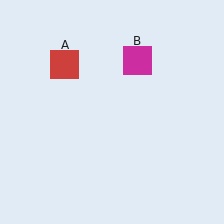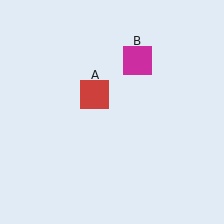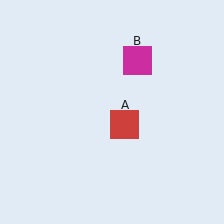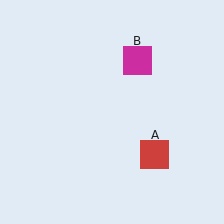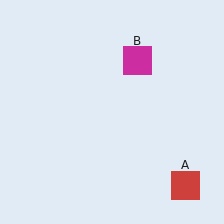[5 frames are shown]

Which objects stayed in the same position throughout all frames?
Magenta square (object B) remained stationary.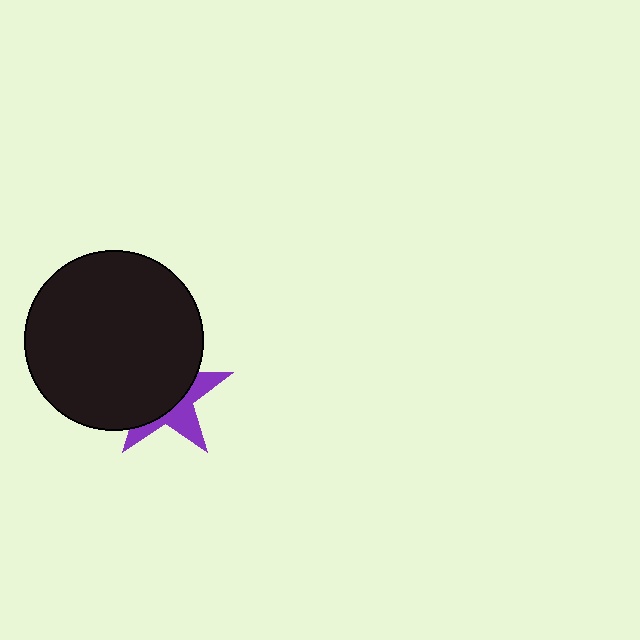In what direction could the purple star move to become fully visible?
The purple star could move toward the lower-right. That would shift it out from behind the black circle entirely.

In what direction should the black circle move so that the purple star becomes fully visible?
The black circle should move toward the upper-left. That is the shortest direction to clear the overlap and leave the purple star fully visible.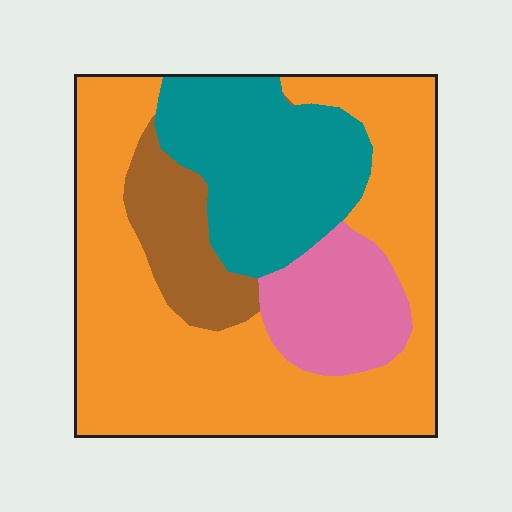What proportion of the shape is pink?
Pink covers roughly 15% of the shape.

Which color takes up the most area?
Orange, at roughly 55%.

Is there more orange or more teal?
Orange.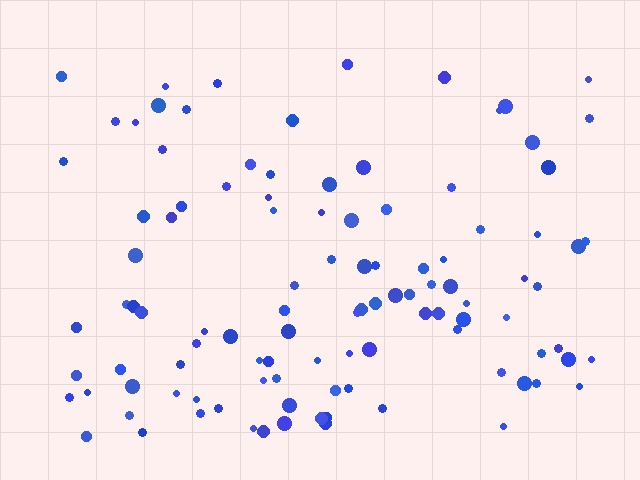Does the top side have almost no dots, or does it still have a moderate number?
Still a moderate number, just noticeably fewer than the bottom.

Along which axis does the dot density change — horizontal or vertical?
Vertical.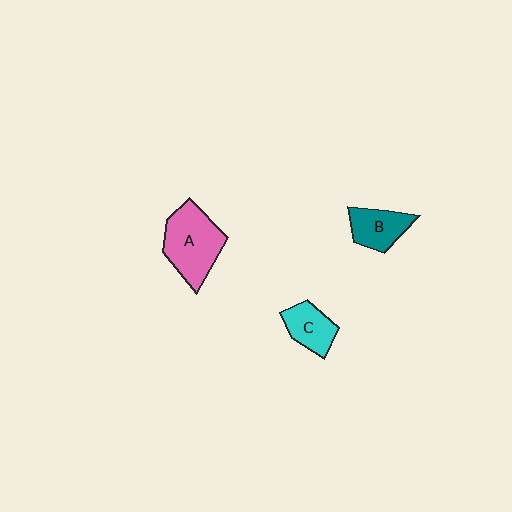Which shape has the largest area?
Shape A (pink).